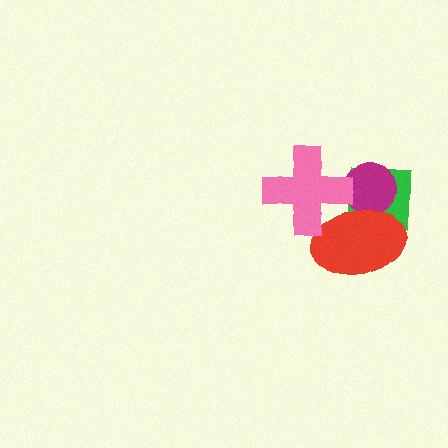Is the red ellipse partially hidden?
Yes, it is partially covered by another shape.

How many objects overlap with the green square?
2 objects overlap with the green square.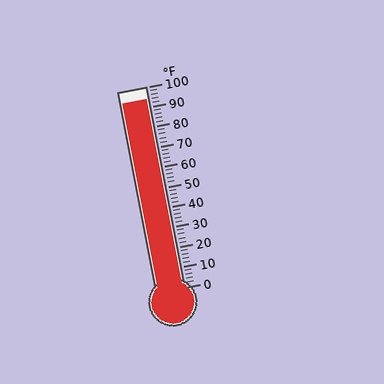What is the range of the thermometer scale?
The thermometer scale ranges from 0°F to 100°F.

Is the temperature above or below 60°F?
The temperature is above 60°F.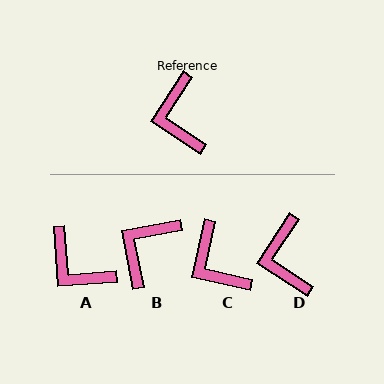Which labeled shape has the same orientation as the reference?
D.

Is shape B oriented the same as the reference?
No, it is off by about 46 degrees.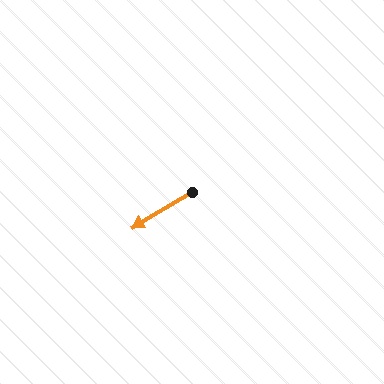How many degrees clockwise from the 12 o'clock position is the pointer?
Approximately 239 degrees.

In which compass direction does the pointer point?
Southwest.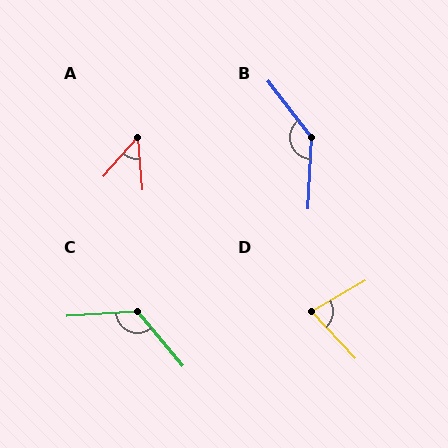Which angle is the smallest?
A, at approximately 45 degrees.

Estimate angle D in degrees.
Approximately 77 degrees.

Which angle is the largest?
B, at approximately 139 degrees.